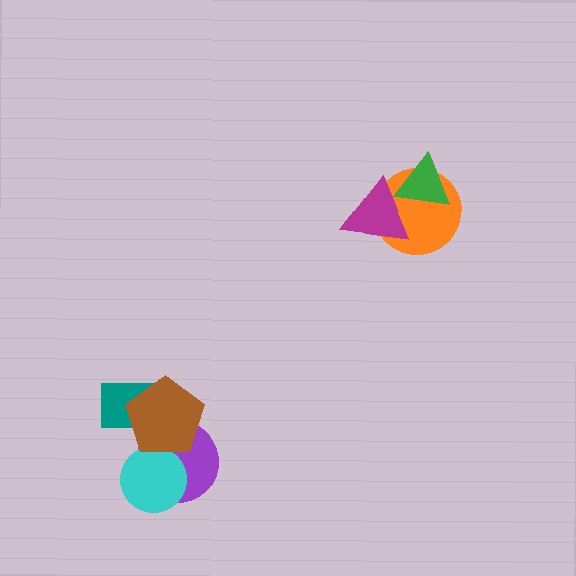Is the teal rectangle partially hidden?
Yes, it is partially covered by another shape.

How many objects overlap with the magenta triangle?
2 objects overlap with the magenta triangle.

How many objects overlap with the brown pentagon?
3 objects overlap with the brown pentagon.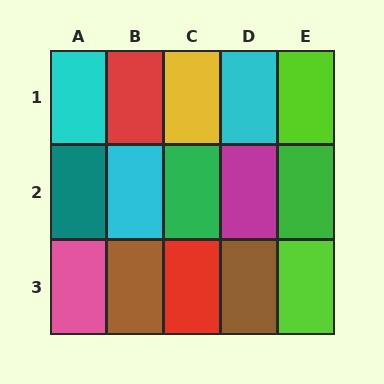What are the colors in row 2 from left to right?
Teal, cyan, green, magenta, green.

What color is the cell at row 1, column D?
Cyan.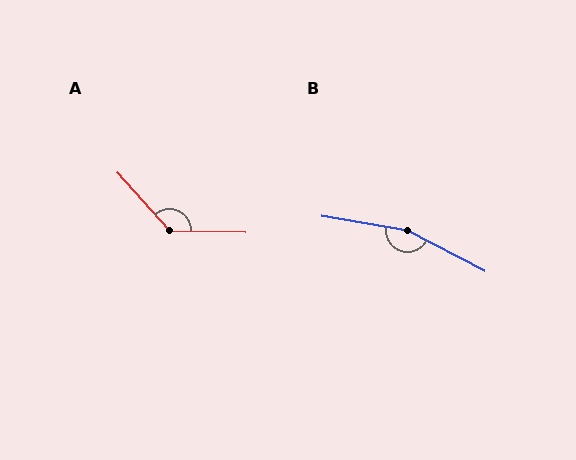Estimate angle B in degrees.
Approximately 162 degrees.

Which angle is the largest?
B, at approximately 162 degrees.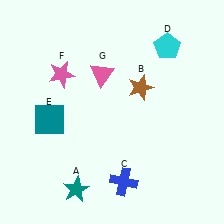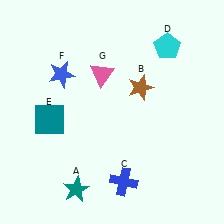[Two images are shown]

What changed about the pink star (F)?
In Image 1, F is pink. In Image 2, it changed to blue.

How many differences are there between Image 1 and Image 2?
There is 1 difference between the two images.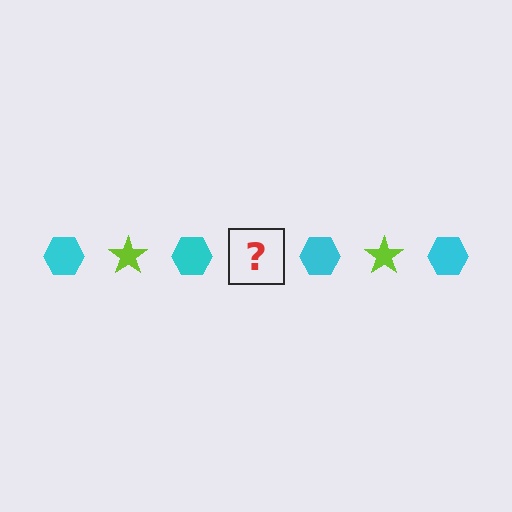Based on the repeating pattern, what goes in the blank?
The blank should be a lime star.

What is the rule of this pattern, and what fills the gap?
The rule is that the pattern alternates between cyan hexagon and lime star. The gap should be filled with a lime star.